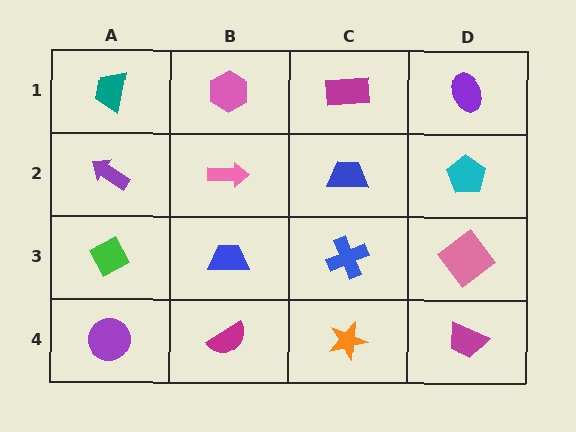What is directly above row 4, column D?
A pink diamond.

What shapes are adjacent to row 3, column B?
A pink arrow (row 2, column B), a magenta semicircle (row 4, column B), a green diamond (row 3, column A), a blue cross (row 3, column C).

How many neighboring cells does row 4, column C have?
3.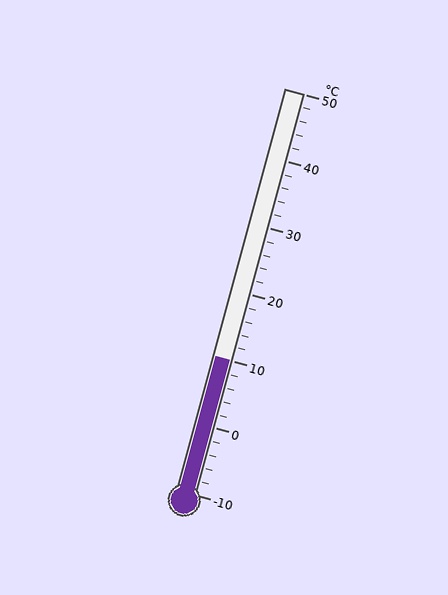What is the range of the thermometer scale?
The thermometer scale ranges from -10°C to 50°C.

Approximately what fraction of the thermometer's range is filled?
The thermometer is filled to approximately 35% of its range.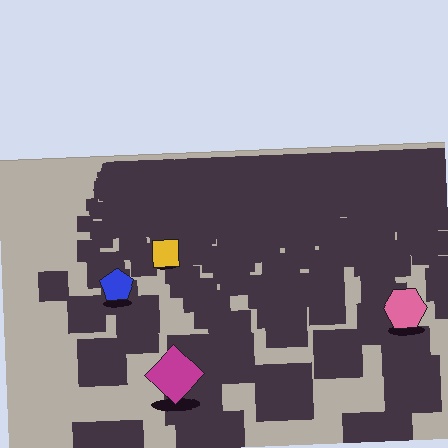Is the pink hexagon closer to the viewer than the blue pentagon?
Yes. The pink hexagon is closer — you can tell from the texture gradient: the ground texture is coarser near it.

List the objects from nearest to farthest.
From nearest to farthest: the magenta diamond, the pink hexagon, the blue pentagon, the yellow square.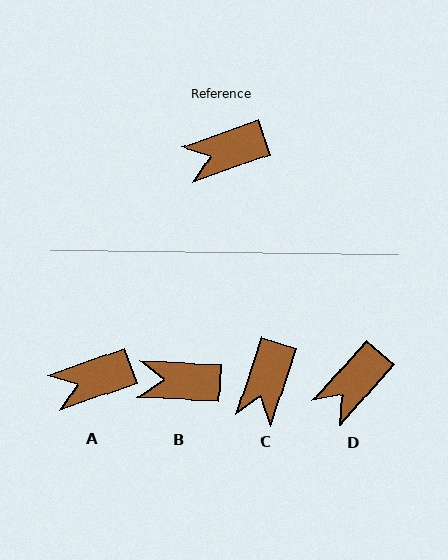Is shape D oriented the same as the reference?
No, it is off by about 29 degrees.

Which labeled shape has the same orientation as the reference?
A.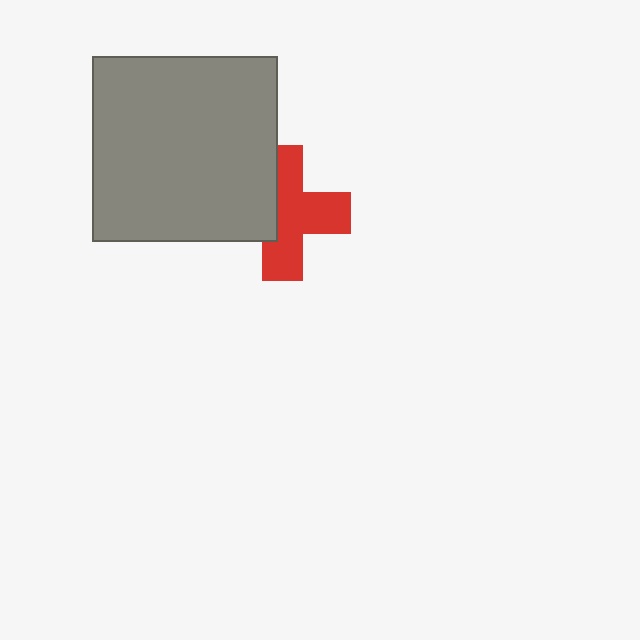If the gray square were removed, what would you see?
You would see the complete red cross.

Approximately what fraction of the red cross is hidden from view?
Roughly 36% of the red cross is hidden behind the gray square.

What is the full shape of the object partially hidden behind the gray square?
The partially hidden object is a red cross.